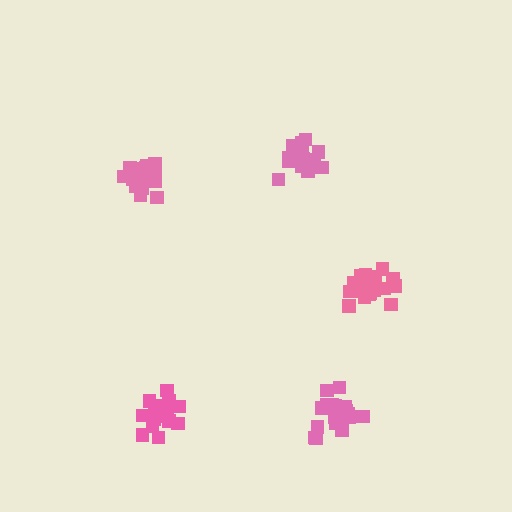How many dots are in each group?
Group 1: 20 dots, Group 2: 18 dots, Group 3: 18 dots, Group 4: 16 dots, Group 5: 21 dots (93 total).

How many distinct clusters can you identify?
There are 5 distinct clusters.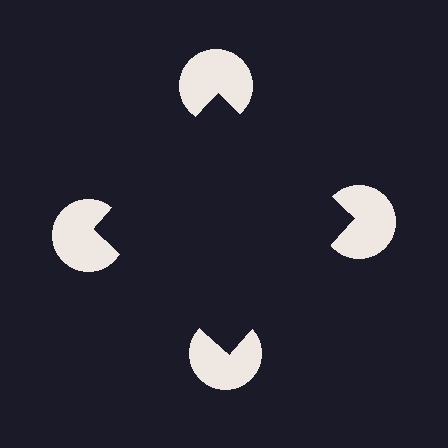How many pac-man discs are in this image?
There are 4 — one at each vertex of the illusory square.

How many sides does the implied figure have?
4 sides.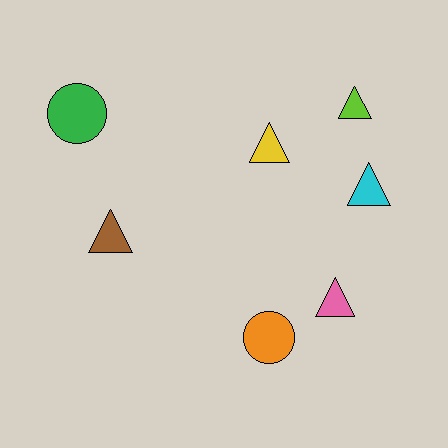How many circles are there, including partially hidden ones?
There are 2 circles.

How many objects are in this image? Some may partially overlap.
There are 7 objects.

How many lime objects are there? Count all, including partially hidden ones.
There is 1 lime object.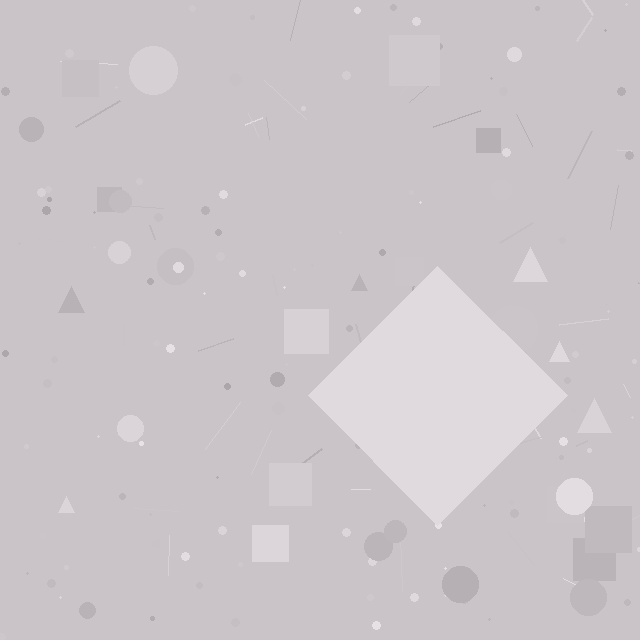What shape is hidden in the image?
A diamond is hidden in the image.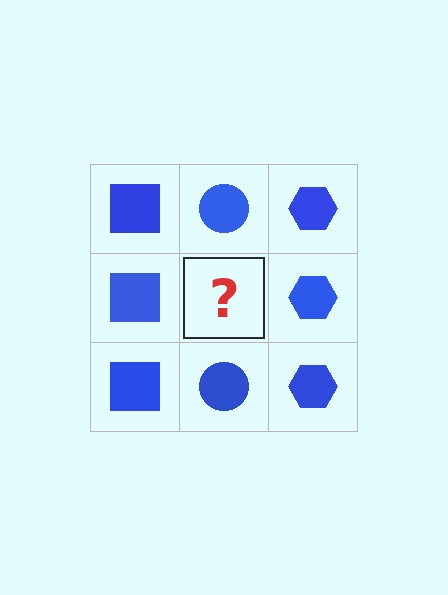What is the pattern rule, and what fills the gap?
The rule is that each column has a consistent shape. The gap should be filled with a blue circle.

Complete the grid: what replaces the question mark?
The question mark should be replaced with a blue circle.